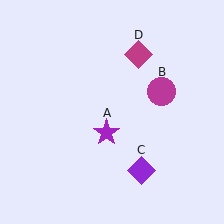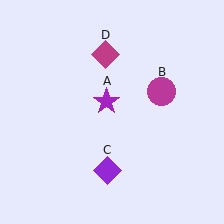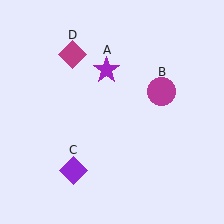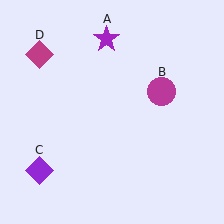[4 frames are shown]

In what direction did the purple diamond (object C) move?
The purple diamond (object C) moved left.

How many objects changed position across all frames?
3 objects changed position: purple star (object A), purple diamond (object C), magenta diamond (object D).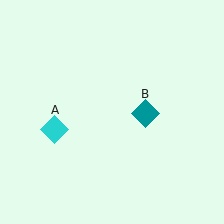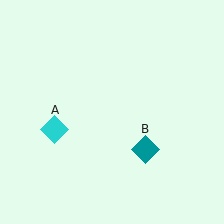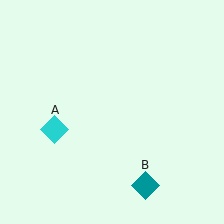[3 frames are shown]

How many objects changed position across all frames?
1 object changed position: teal diamond (object B).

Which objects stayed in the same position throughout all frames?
Cyan diamond (object A) remained stationary.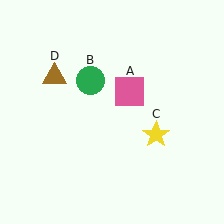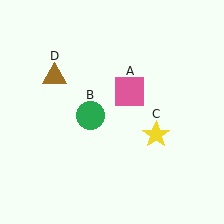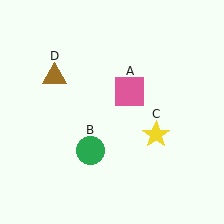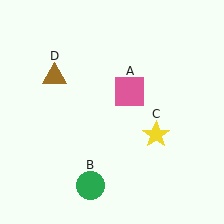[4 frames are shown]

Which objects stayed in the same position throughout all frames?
Pink square (object A) and yellow star (object C) and brown triangle (object D) remained stationary.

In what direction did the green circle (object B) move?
The green circle (object B) moved down.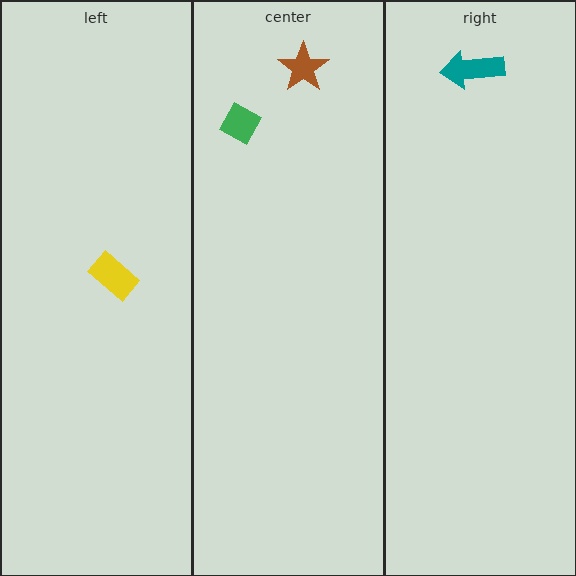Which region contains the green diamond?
The center region.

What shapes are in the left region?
The yellow rectangle.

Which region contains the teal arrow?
The right region.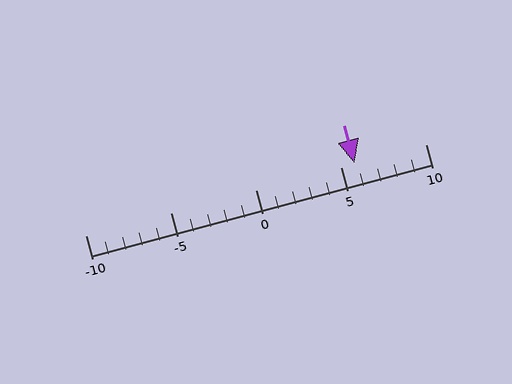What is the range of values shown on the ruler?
The ruler shows values from -10 to 10.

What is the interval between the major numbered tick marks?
The major tick marks are spaced 5 units apart.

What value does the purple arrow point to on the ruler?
The purple arrow points to approximately 6.